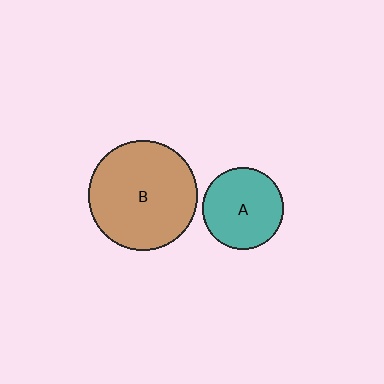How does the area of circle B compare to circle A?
Approximately 1.8 times.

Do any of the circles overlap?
No, none of the circles overlap.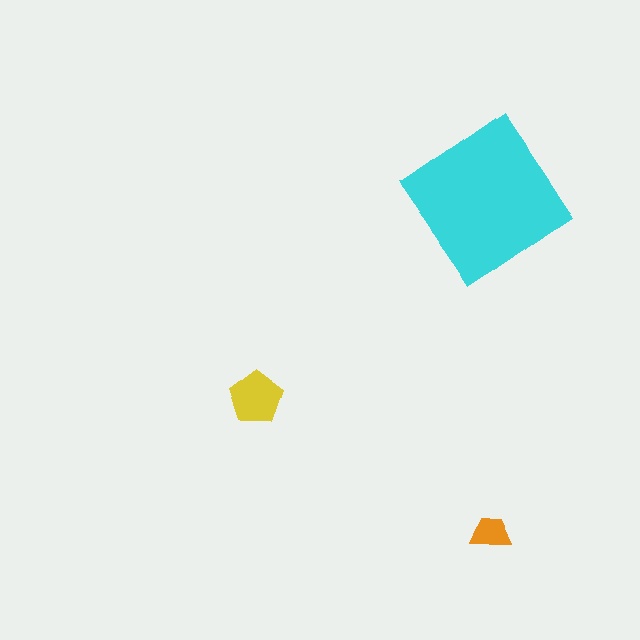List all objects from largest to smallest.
The cyan diamond, the yellow pentagon, the orange trapezoid.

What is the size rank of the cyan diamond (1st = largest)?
1st.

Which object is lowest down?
The orange trapezoid is bottommost.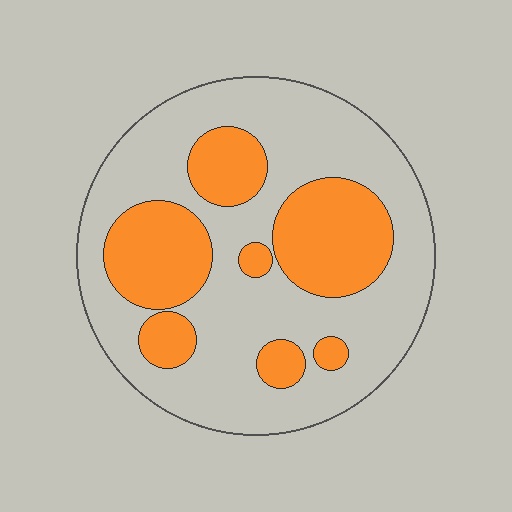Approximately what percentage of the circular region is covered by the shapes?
Approximately 30%.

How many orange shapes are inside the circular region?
7.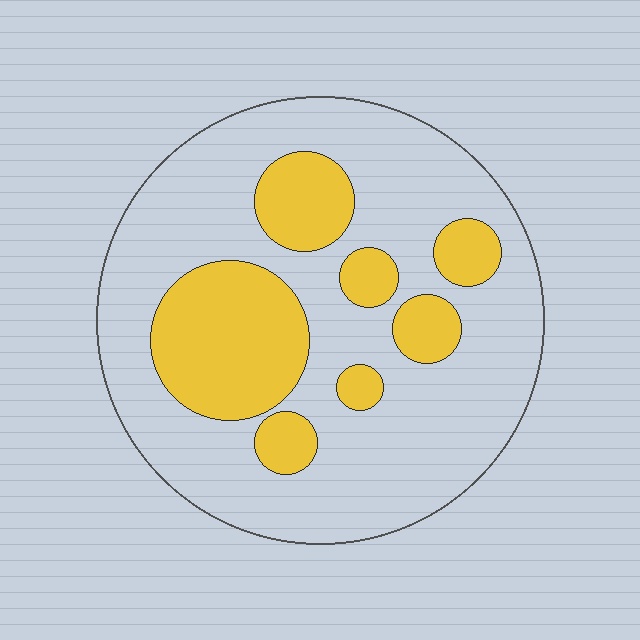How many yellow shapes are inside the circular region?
7.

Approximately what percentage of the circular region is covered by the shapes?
Approximately 30%.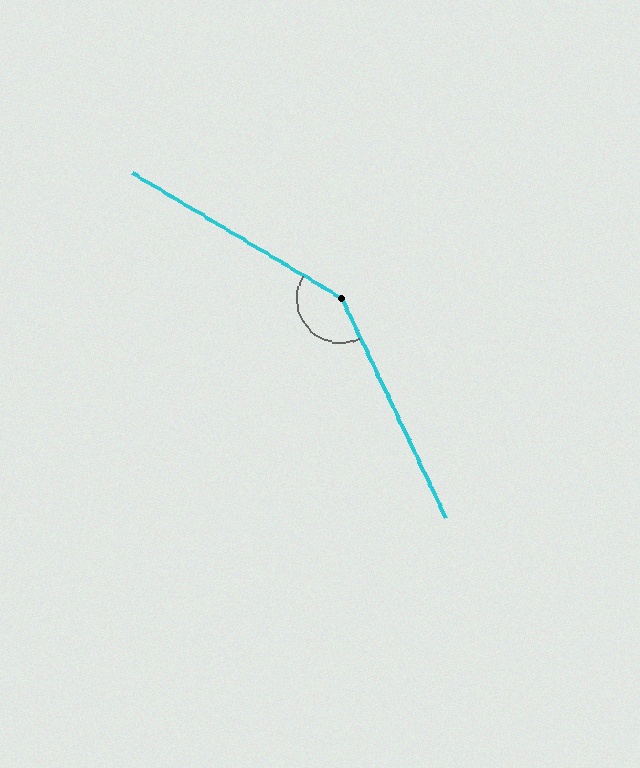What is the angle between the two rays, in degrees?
Approximately 146 degrees.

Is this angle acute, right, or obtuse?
It is obtuse.